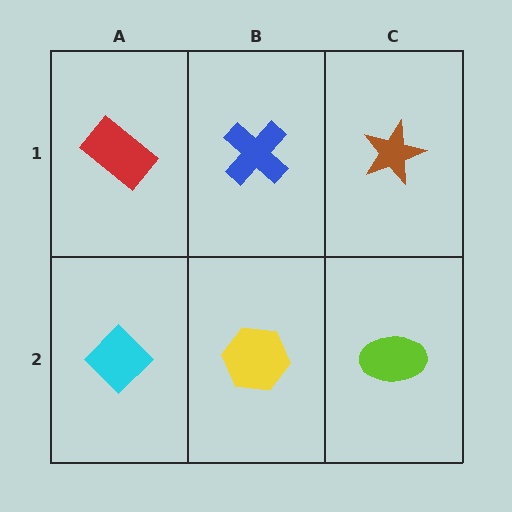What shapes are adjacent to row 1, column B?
A yellow hexagon (row 2, column B), a red rectangle (row 1, column A), a brown star (row 1, column C).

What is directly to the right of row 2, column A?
A yellow hexagon.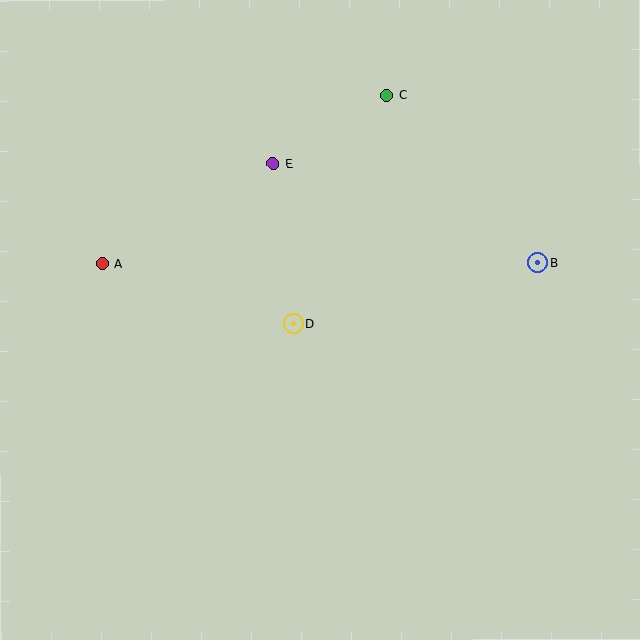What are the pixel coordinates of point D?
Point D is at (293, 324).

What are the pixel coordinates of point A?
Point A is at (102, 263).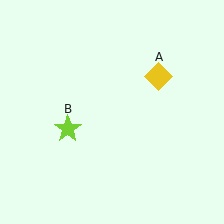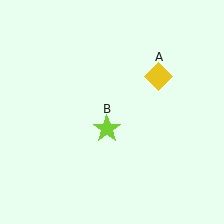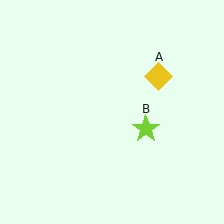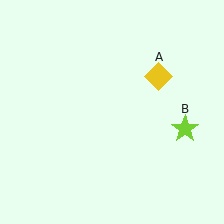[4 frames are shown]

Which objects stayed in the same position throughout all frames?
Yellow diamond (object A) remained stationary.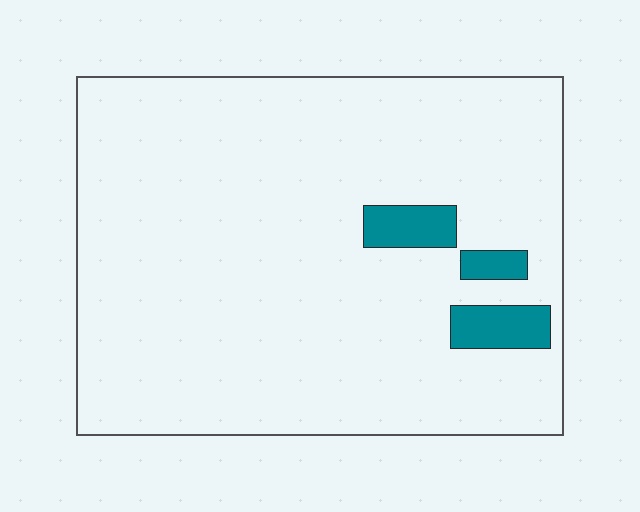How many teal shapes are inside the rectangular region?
3.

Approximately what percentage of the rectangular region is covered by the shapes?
Approximately 5%.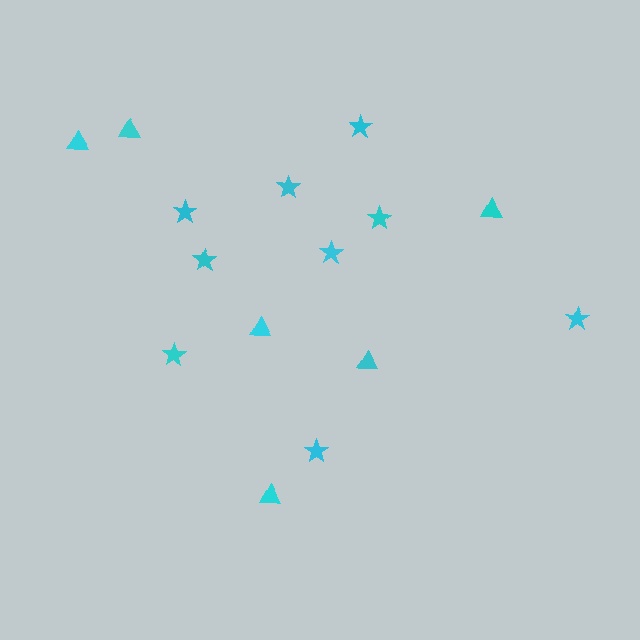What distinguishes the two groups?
There are 2 groups: one group of stars (9) and one group of triangles (6).